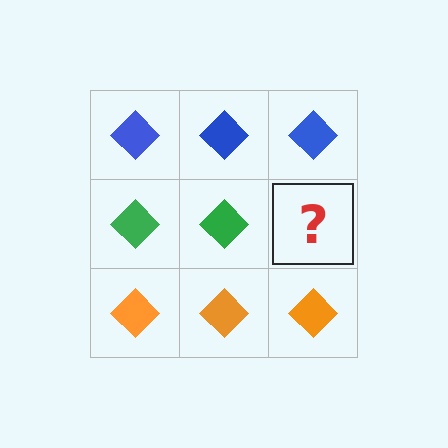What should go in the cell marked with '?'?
The missing cell should contain a green diamond.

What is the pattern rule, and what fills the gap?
The rule is that each row has a consistent color. The gap should be filled with a green diamond.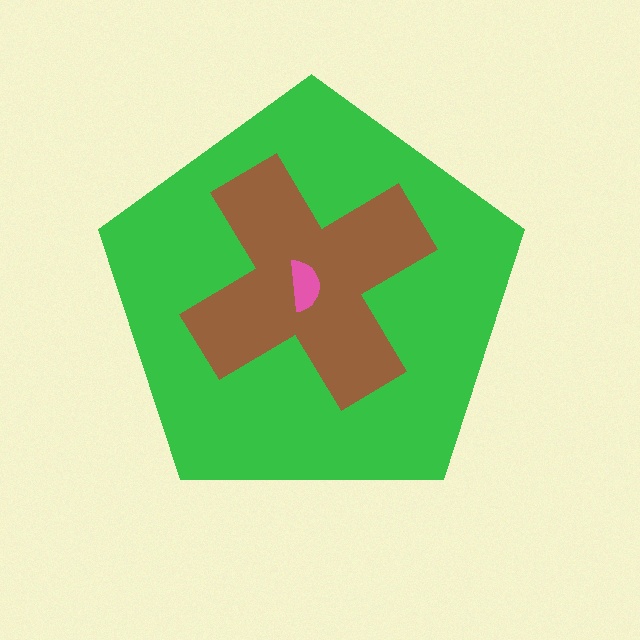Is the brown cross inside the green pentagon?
Yes.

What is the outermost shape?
The green pentagon.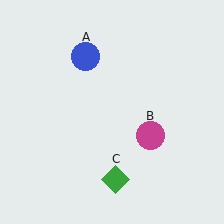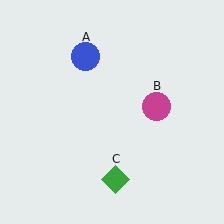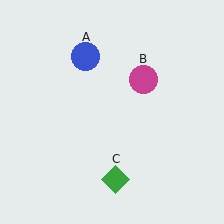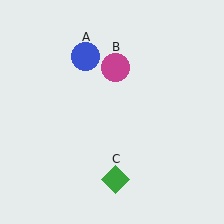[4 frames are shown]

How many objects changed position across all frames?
1 object changed position: magenta circle (object B).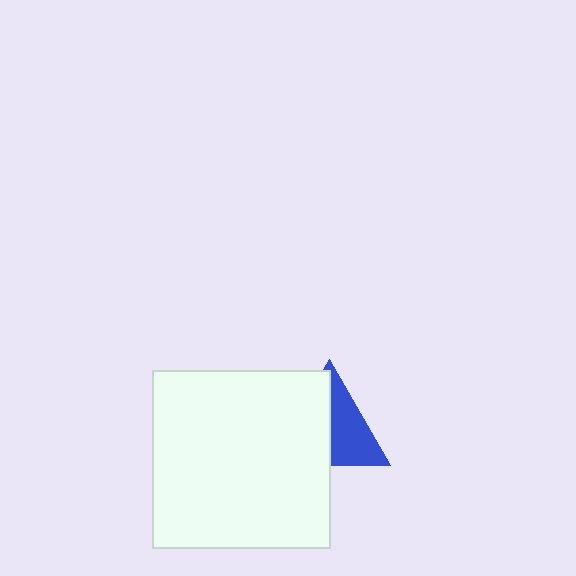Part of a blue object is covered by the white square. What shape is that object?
It is a triangle.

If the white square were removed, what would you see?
You would see the complete blue triangle.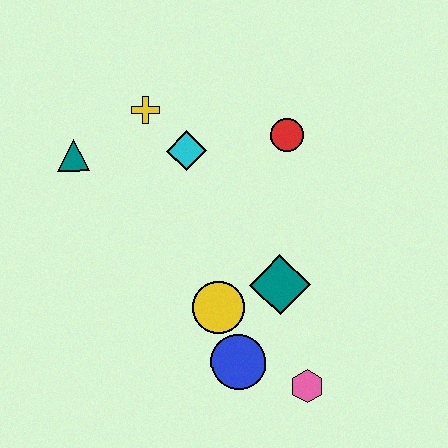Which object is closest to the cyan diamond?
The yellow cross is closest to the cyan diamond.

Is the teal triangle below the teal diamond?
No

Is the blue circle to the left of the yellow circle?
No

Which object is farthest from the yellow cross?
The pink hexagon is farthest from the yellow cross.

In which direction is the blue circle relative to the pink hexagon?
The blue circle is to the left of the pink hexagon.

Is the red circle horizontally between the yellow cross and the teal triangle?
No